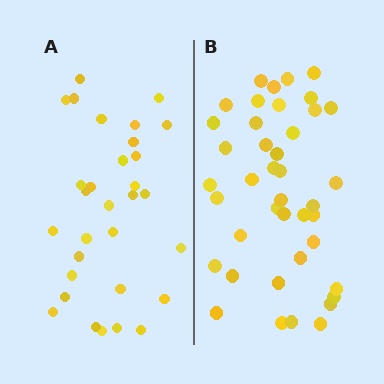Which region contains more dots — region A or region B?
Region B (the right region) has more dots.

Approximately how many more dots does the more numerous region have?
Region B has roughly 10 or so more dots than region A.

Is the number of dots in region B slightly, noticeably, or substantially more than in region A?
Region B has noticeably more, but not dramatically so. The ratio is roughly 1.3 to 1.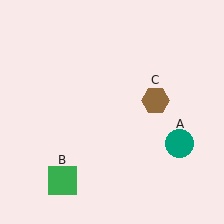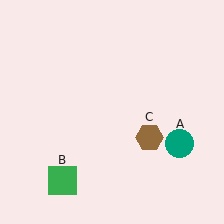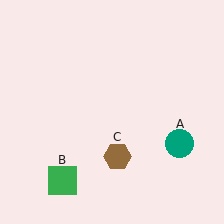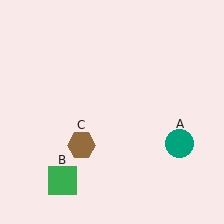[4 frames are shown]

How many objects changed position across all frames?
1 object changed position: brown hexagon (object C).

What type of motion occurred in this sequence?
The brown hexagon (object C) rotated clockwise around the center of the scene.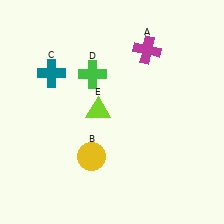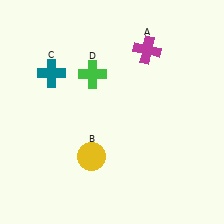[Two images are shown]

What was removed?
The lime triangle (E) was removed in Image 2.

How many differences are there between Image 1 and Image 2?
There is 1 difference between the two images.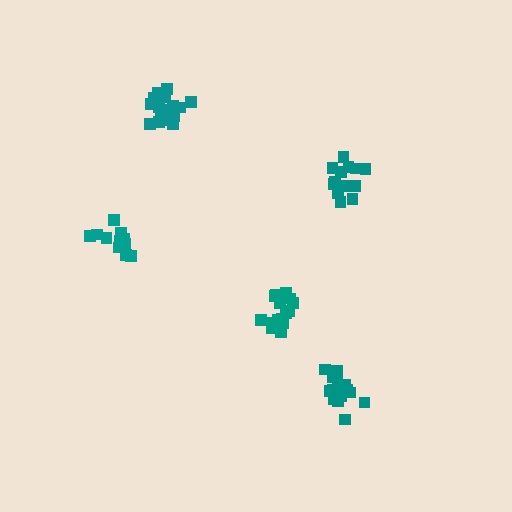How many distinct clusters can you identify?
There are 5 distinct clusters.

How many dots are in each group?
Group 1: 14 dots, Group 2: 14 dots, Group 3: 17 dots, Group 4: 19 dots, Group 5: 17 dots (81 total).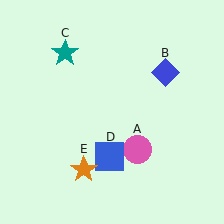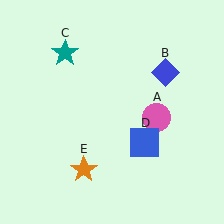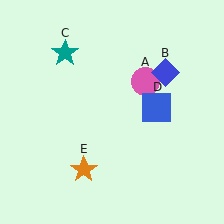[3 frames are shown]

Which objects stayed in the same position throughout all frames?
Blue diamond (object B) and teal star (object C) and orange star (object E) remained stationary.